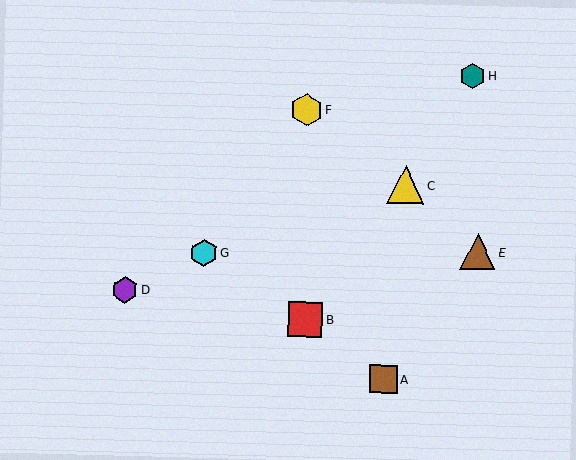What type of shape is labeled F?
Shape F is a yellow hexagon.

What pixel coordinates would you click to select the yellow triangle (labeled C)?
Click at (405, 185) to select the yellow triangle C.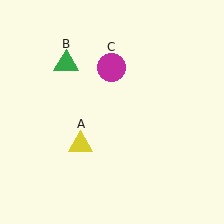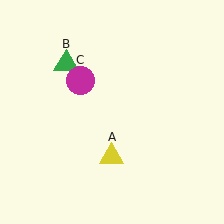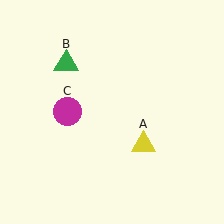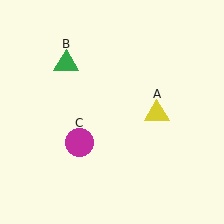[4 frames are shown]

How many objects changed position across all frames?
2 objects changed position: yellow triangle (object A), magenta circle (object C).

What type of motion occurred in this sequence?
The yellow triangle (object A), magenta circle (object C) rotated counterclockwise around the center of the scene.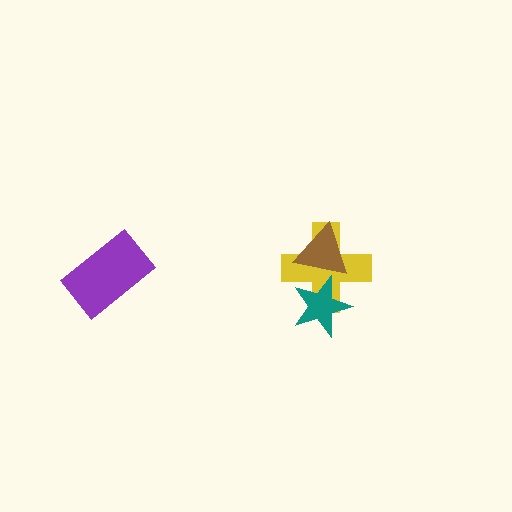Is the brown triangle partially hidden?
Yes, it is partially covered by another shape.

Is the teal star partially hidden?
No, no other shape covers it.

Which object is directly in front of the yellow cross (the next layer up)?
The brown triangle is directly in front of the yellow cross.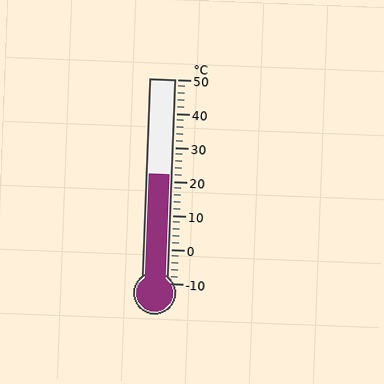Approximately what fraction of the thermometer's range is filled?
The thermometer is filled to approximately 55% of its range.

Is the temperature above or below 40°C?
The temperature is below 40°C.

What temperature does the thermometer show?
The thermometer shows approximately 22°C.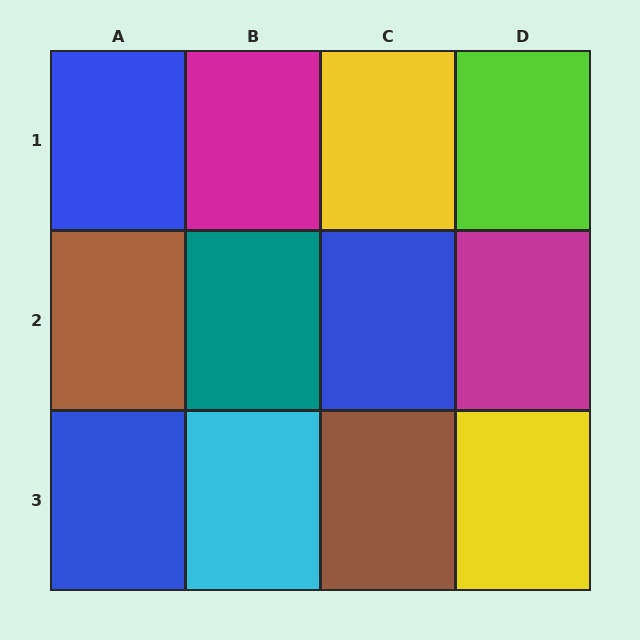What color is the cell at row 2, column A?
Brown.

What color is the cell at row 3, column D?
Yellow.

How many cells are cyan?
1 cell is cyan.